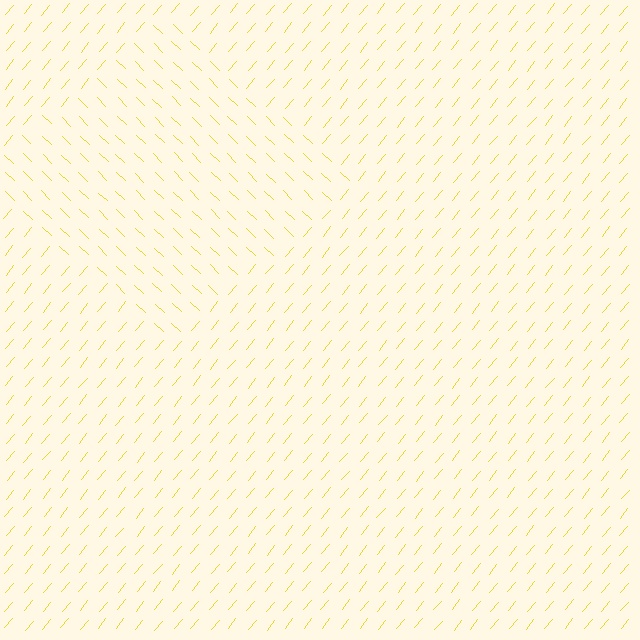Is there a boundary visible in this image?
Yes, there is a texture boundary formed by a change in line orientation.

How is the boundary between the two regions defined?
The boundary is defined purely by a change in line orientation (approximately 86 degrees difference). All lines are the same color and thickness.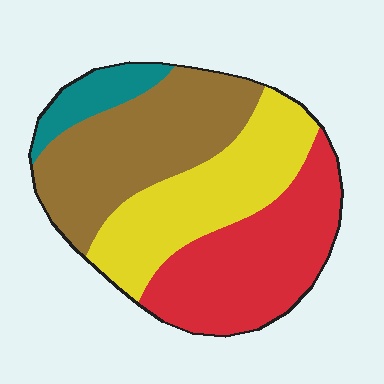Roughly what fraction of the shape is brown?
Brown covers roughly 30% of the shape.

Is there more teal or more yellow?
Yellow.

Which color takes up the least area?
Teal, at roughly 10%.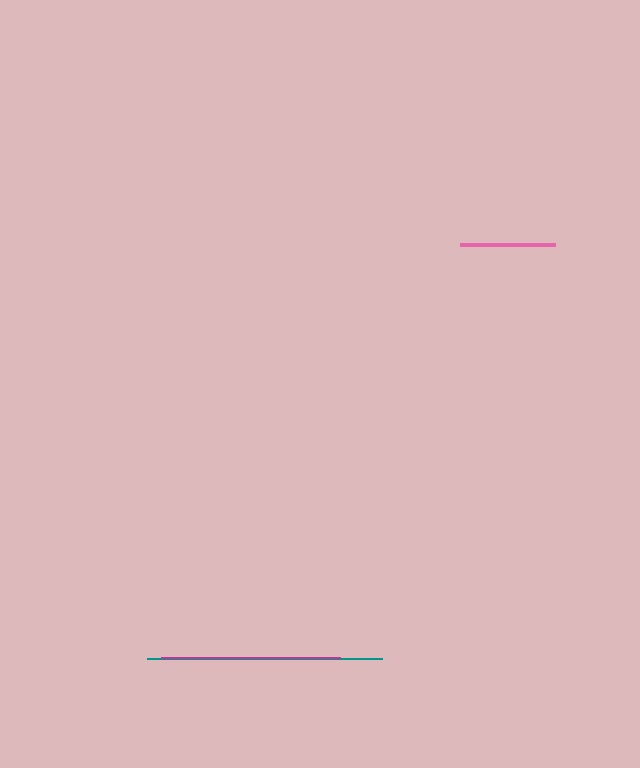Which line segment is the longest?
The teal line is the longest at approximately 235 pixels.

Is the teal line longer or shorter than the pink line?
The teal line is longer than the pink line.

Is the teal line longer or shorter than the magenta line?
The teal line is longer than the magenta line.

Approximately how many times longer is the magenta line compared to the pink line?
The magenta line is approximately 1.9 times the length of the pink line.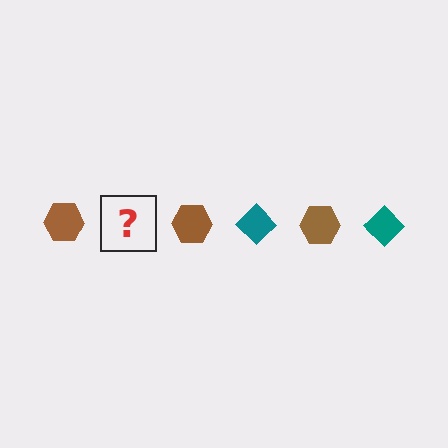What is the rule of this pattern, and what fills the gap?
The rule is that the pattern alternates between brown hexagon and teal diamond. The gap should be filled with a teal diamond.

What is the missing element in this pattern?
The missing element is a teal diamond.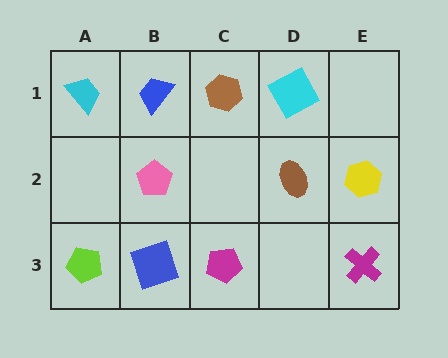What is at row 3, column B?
A blue square.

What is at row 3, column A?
A lime pentagon.